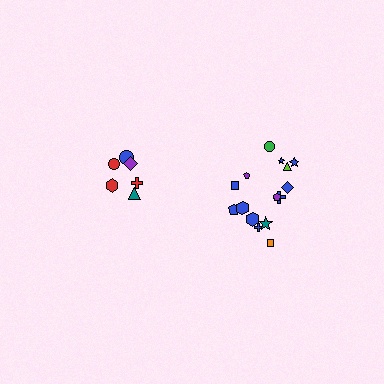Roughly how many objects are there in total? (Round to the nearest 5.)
Roughly 20 objects in total.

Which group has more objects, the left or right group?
The right group.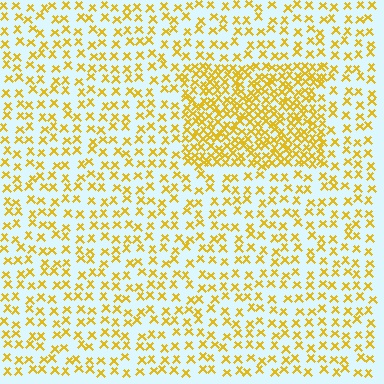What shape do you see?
I see a rectangle.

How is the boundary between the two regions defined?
The boundary is defined by a change in element density (approximately 2.3x ratio). All elements are the same color, size, and shape.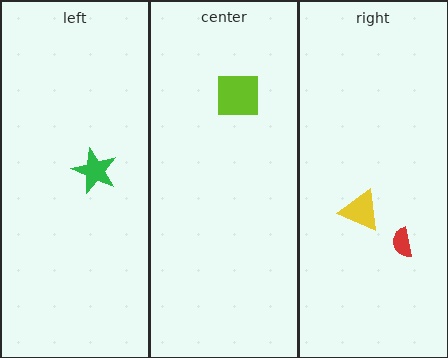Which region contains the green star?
The left region.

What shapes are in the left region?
The green star.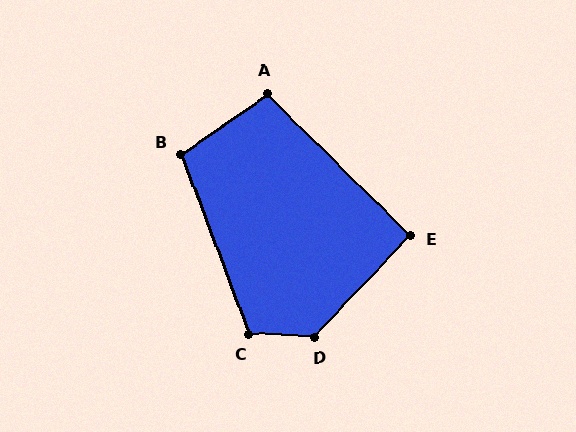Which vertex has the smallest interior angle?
E, at approximately 92 degrees.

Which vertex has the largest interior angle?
D, at approximately 130 degrees.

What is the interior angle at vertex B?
Approximately 104 degrees (obtuse).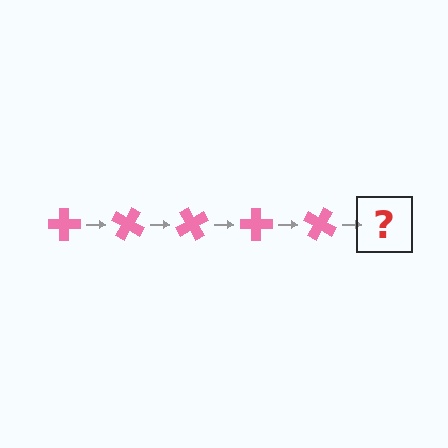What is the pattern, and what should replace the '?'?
The pattern is that the cross rotates 30 degrees each step. The '?' should be a pink cross rotated 150 degrees.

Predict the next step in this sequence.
The next step is a pink cross rotated 150 degrees.